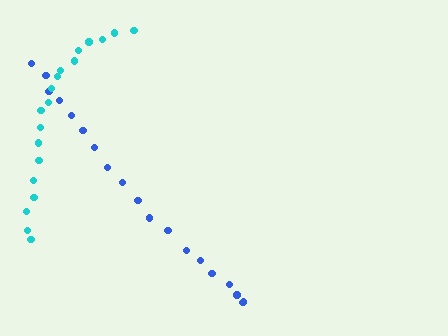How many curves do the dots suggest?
There are 2 distinct paths.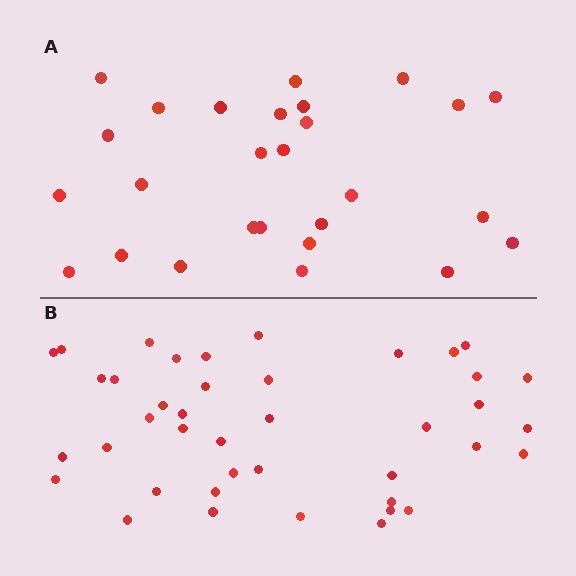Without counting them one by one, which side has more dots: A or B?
Region B (the bottom region) has more dots.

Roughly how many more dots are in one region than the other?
Region B has approximately 15 more dots than region A.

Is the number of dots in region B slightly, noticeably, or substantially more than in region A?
Region B has substantially more. The ratio is roughly 1.5 to 1.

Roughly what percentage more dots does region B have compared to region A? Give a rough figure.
About 50% more.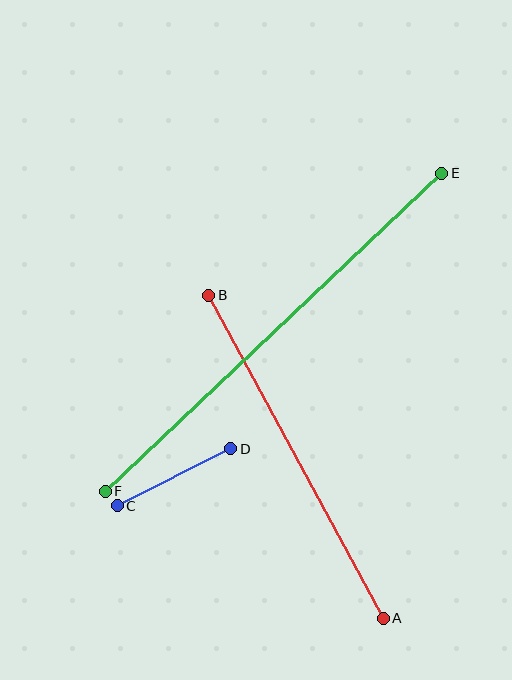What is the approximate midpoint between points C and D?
The midpoint is at approximately (174, 477) pixels.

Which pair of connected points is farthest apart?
Points E and F are farthest apart.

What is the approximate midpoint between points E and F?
The midpoint is at approximately (273, 332) pixels.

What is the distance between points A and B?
The distance is approximately 367 pixels.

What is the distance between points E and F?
The distance is approximately 463 pixels.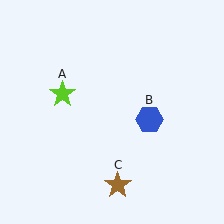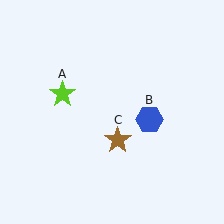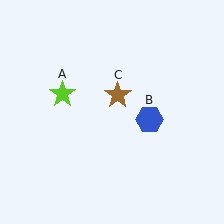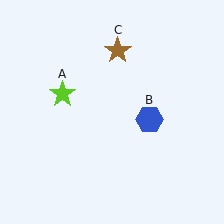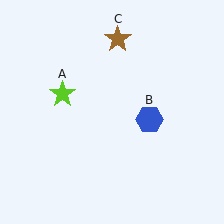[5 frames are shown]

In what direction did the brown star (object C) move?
The brown star (object C) moved up.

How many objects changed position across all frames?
1 object changed position: brown star (object C).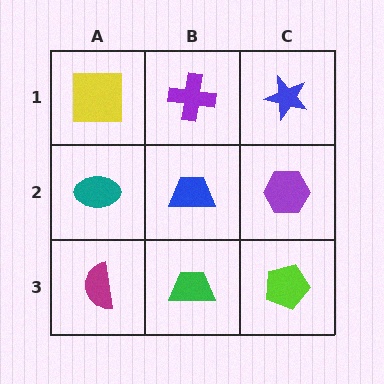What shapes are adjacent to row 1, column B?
A blue trapezoid (row 2, column B), a yellow square (row 1, column A), a blue star (row 1, column C).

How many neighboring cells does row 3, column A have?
2.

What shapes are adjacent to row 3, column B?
A blue trapezoid (row 2, column B), a magenta semicircle (row 3, column A), a lime pentagon (row 3, column C).